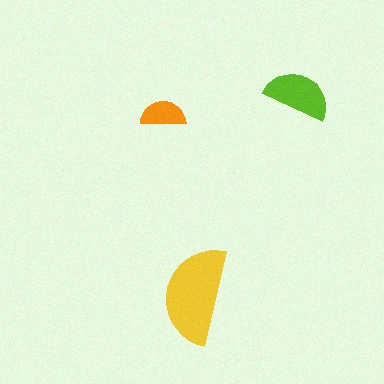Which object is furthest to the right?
The lime semicircle is rightmost.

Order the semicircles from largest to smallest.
the yellow one, the lime one, the orange one.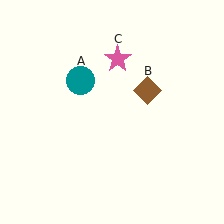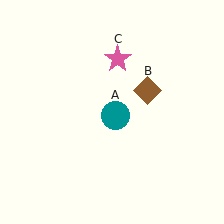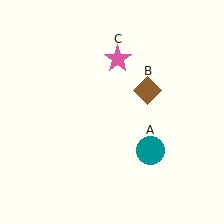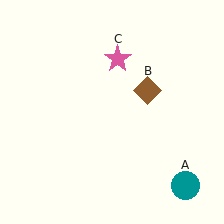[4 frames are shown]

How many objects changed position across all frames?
1 object changed position: teal circle (object A).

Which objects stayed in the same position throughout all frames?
Brown diamond (object B) and pink star (object C) remained stationary.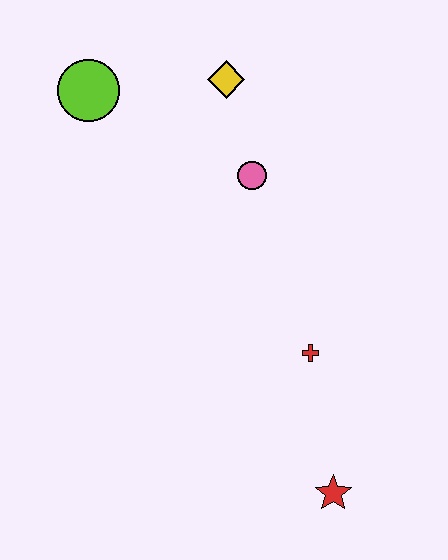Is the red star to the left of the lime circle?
No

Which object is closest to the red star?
The red cross is closest to the red star.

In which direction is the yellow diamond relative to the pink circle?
The yellow diamond is above the pink circle.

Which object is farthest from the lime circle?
The red star is farthest from the lime circle.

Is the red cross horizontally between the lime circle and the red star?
Yes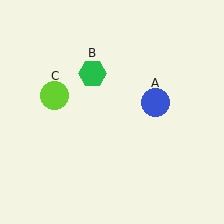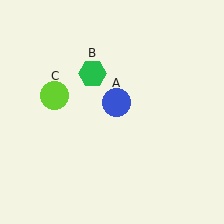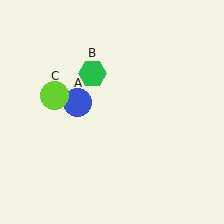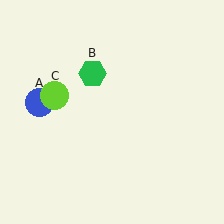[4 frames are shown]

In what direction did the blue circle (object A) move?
The blue circle (object A) moved left.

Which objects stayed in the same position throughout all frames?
Green hexagon (object B) and lime circle (object C) remained stationary.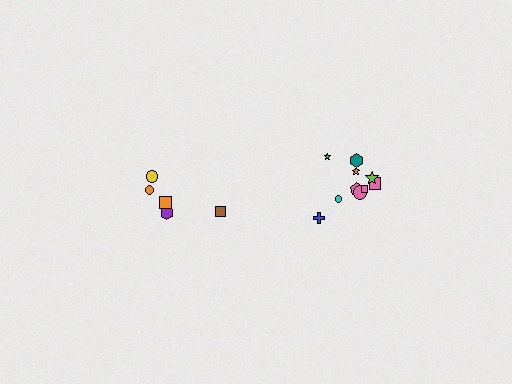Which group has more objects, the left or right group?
The right group.